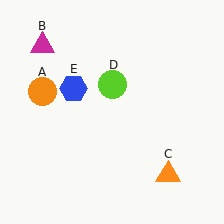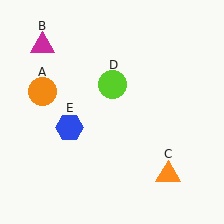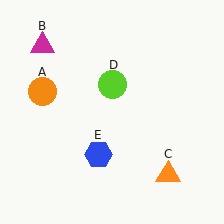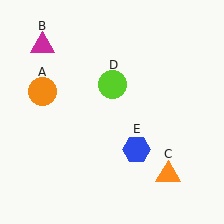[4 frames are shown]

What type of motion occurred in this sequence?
The blue hexagon (object E) rotated counterclockwise around the center of the scene.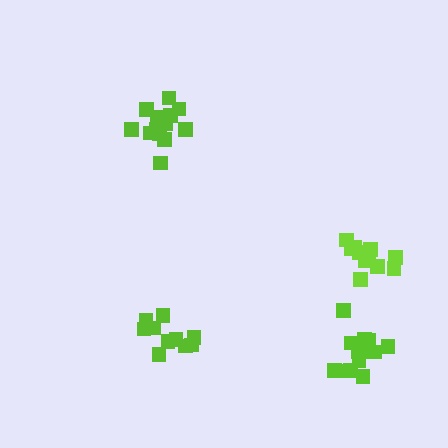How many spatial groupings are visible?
There are 4 spatial groupings.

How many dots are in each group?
Group 1: 14 dots, Group 2: 10 dots, Group 3: 11 dots, Group 4: 13 dots (48 total).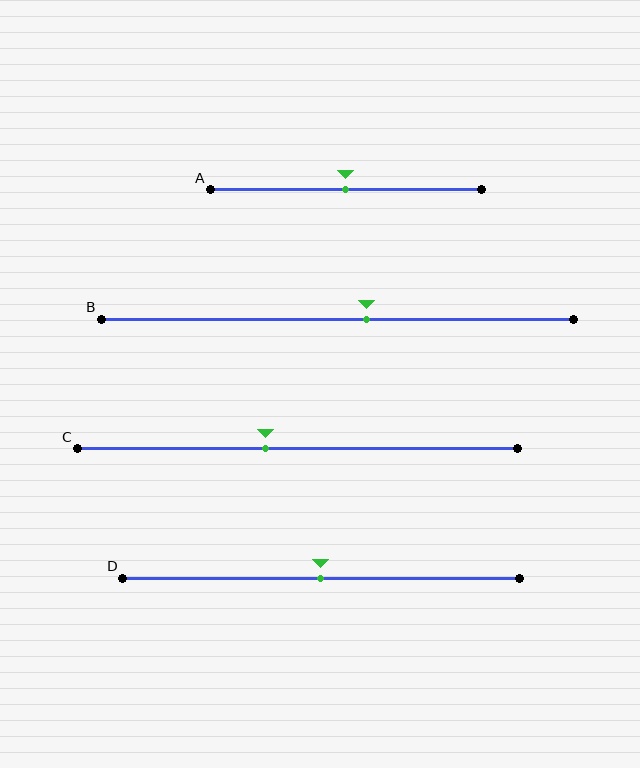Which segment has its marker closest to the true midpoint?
Segment A has its marker closest to the true midpoint.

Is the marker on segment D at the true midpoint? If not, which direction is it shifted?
Yes, the marker on segment D is at the true midpoint.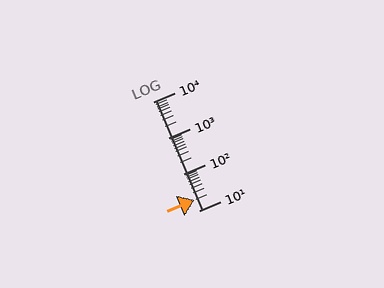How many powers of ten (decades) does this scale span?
The scale spans 3 decades, from 10 to 10000.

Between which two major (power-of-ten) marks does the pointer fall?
The pointer is between 10 and 100.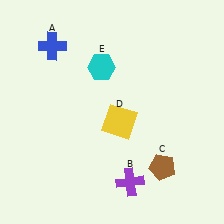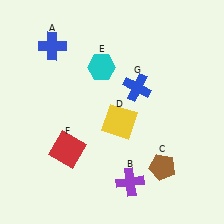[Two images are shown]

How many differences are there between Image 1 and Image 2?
There are 2 differences between the two images.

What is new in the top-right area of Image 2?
A blue cross (G) was added in the top-right area of Image 2.